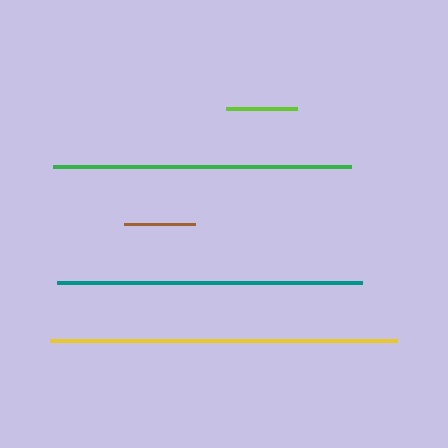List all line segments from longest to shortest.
From longest to shortest: yellow, teal, green, brown, lime.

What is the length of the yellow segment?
The yellow segment is approximately 347 pixels long.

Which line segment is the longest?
The yellow line is the longest at approximately 347 pixels.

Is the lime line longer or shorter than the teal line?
The teal line is longer than the lime line.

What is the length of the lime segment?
The lime segment is approximately 70 pixels long.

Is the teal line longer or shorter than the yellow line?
The yellow line is longer than the teal line.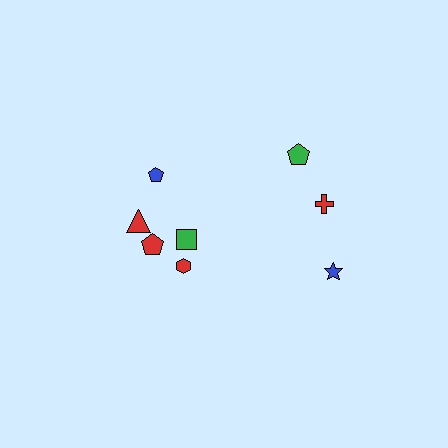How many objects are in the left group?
There are 5 objects.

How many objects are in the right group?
There are 3 objects.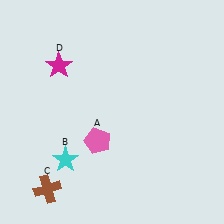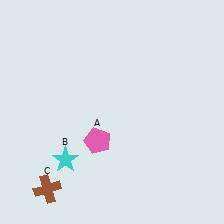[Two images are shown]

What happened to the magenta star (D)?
The magenta star (D) was removed in Image 2. It was in the top-left area of Image 1.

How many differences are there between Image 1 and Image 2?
There is 1 difference between the two images.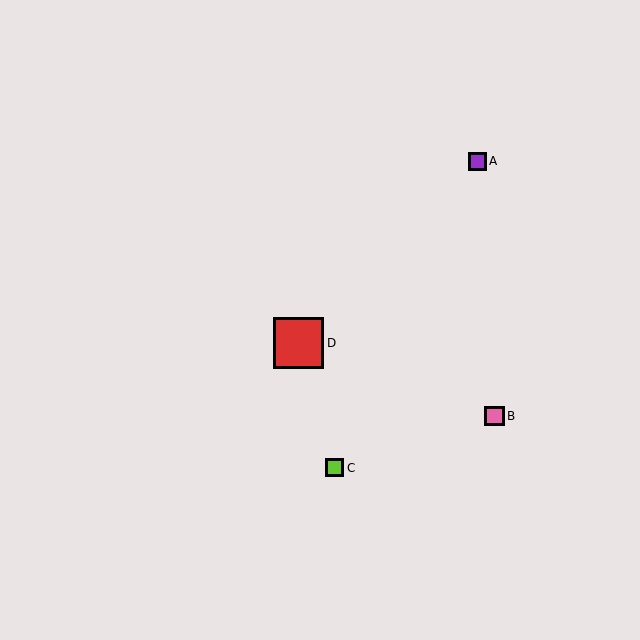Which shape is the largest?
The red square (labeled D) is the largest.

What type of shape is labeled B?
Shape B is a pink square.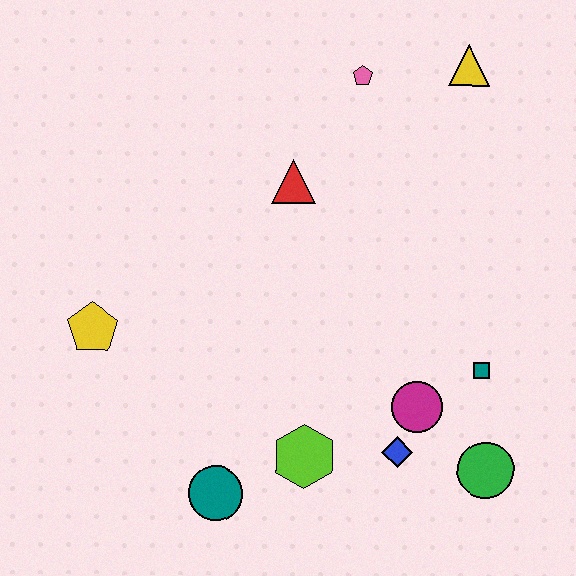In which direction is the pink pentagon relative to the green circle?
The pink pentagon is above the green circle.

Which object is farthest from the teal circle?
The yellow triangle is farthest from the teal circle.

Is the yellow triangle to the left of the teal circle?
No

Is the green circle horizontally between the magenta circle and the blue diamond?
No